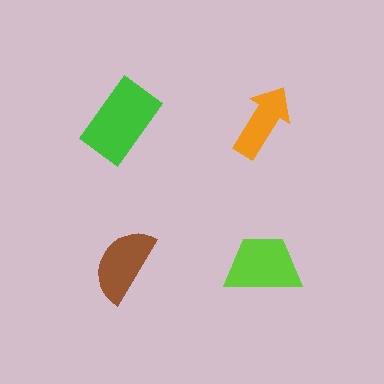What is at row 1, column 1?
A green rectangle.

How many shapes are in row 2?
2 shapes.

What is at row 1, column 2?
An orange arrow.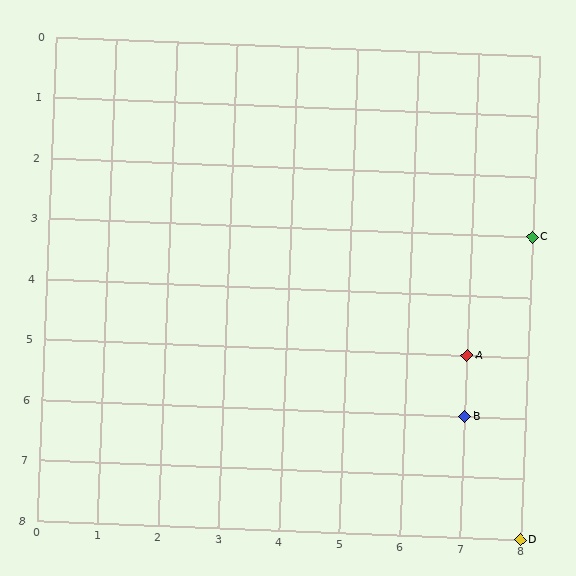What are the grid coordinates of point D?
Point D is at grid coordinates (8, 8).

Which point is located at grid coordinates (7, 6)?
Point B is at (7, 6).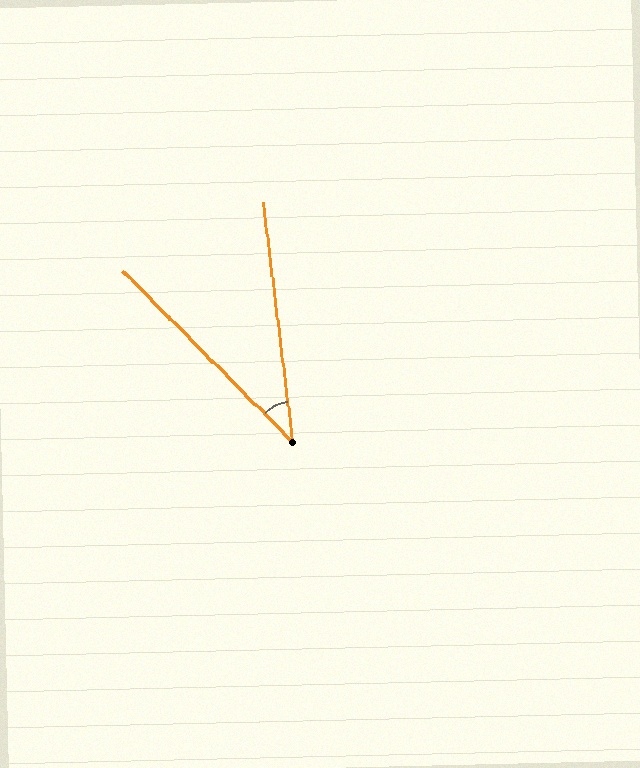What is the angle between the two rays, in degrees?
Approximately 38 degrees.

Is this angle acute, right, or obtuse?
It is acute.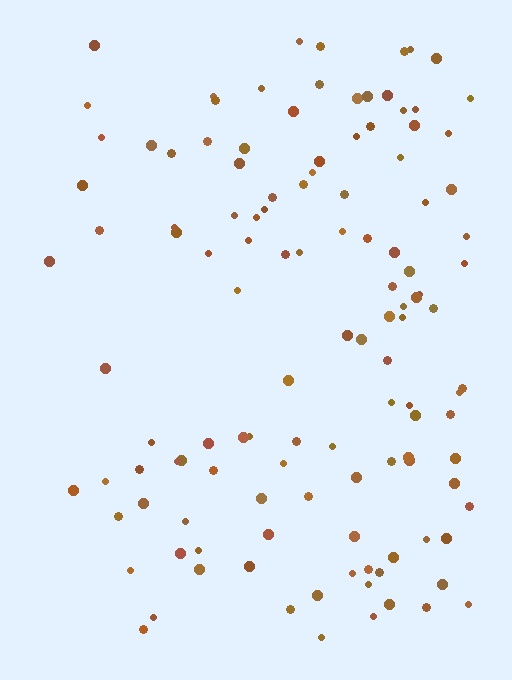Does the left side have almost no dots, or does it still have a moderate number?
Still a moderate number, just noticeably fewer than the right.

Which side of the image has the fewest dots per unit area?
The left.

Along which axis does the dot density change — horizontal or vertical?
Horizontal.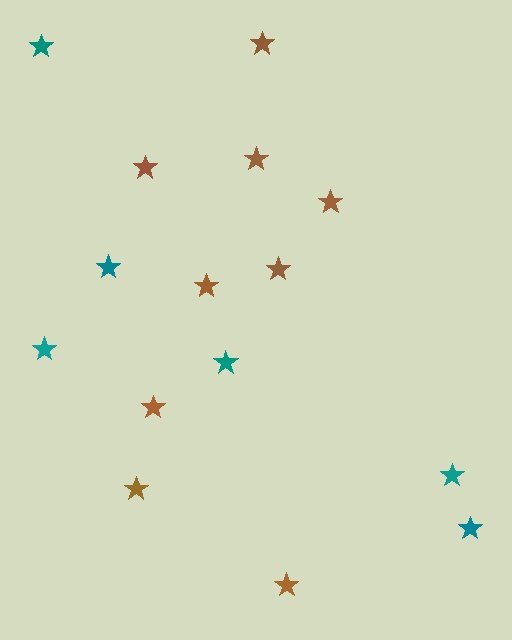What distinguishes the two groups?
There are 2 groups: one group of brown stars (9) and one group of teal stars (6).